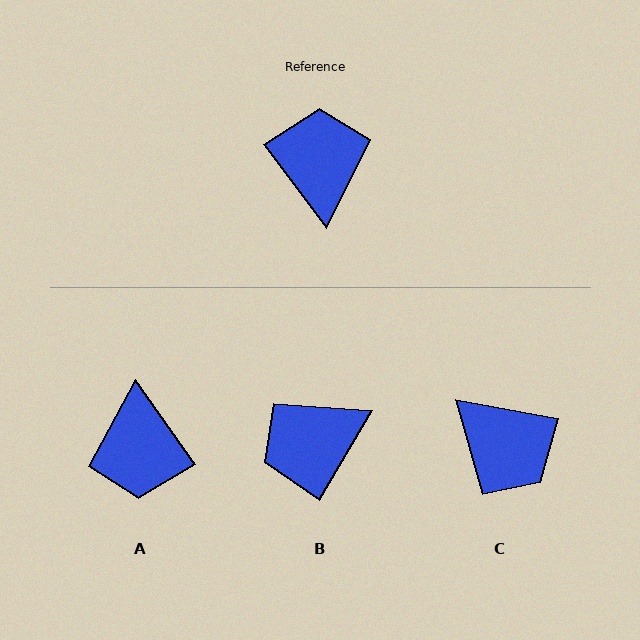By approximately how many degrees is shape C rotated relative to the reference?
Approximately 138 degrees clockwise.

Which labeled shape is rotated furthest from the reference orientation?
A, about 178 degrees away.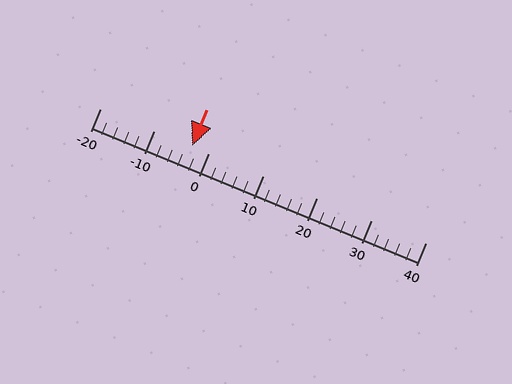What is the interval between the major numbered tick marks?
The major tick marks are spaced 10 units apart.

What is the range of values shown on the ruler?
The ruler shows values from -20 to 40.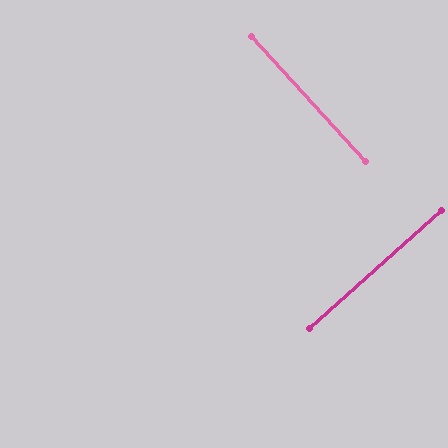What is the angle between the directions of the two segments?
Approximately 89 degrees.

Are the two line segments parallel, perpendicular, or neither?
Perpendicular — they meet at approximately 89°.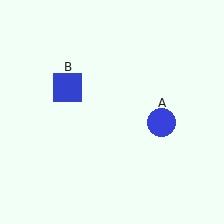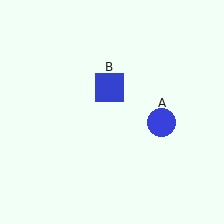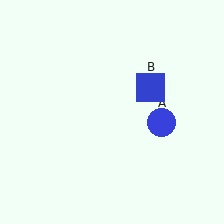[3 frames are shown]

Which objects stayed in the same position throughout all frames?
Blue circle (object A) remained stationary.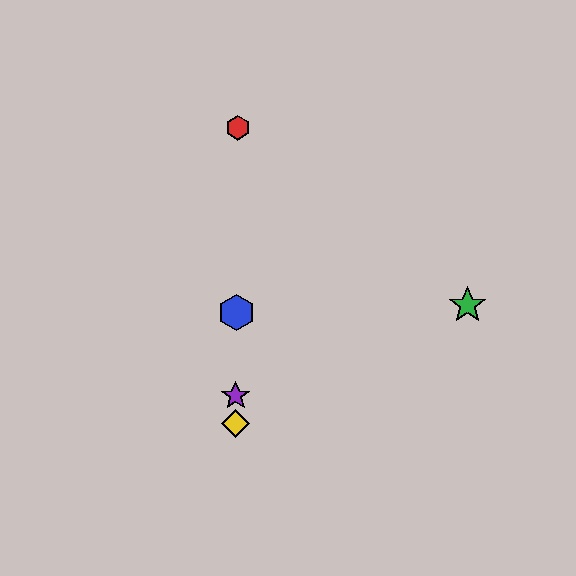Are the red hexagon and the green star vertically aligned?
No, the red hexagon is at x≈238 and the green star is at x≈467.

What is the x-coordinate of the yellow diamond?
The yellow diamond is at x≈236.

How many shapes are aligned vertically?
4 shapes (the red hexagon, the blue hexagon, the yellow diamond, the purple star) are aligned vertically.